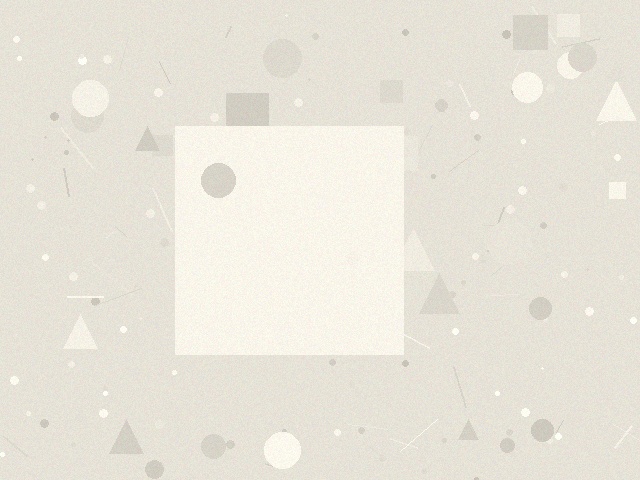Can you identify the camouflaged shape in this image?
The camouflaged shape is a square.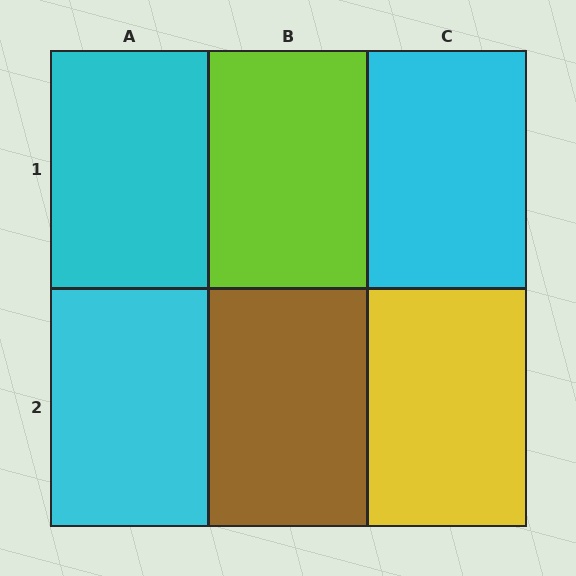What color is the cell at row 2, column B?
Brown.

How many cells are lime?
1 cell is lime.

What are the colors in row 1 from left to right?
Cyan, lime, cyan.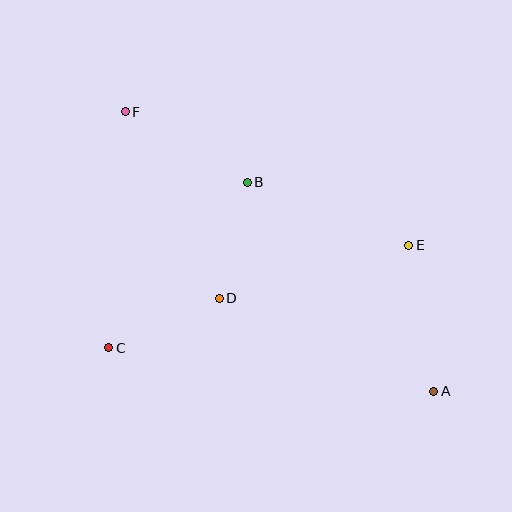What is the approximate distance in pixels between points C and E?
The distance between C and E is approximately 317 pixels.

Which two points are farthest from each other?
Points A and F are farthest from each other.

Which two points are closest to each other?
Points B and D are closest to each other.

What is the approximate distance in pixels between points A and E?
The distance between A and E is approximately 148 pixels.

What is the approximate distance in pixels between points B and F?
The distance between B and F is approximately 141 pixels.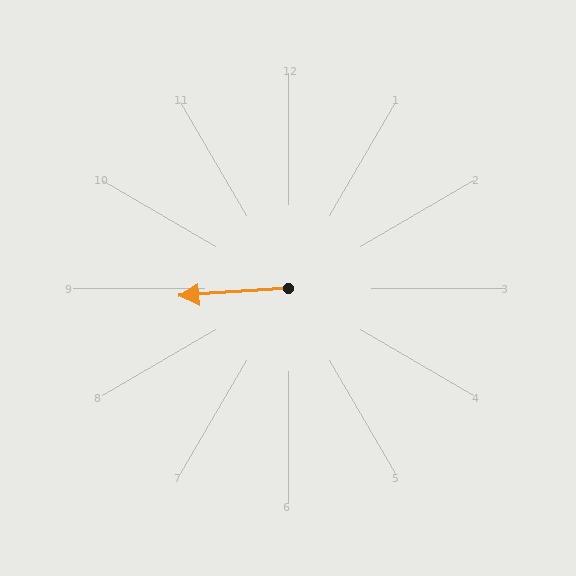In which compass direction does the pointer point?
West.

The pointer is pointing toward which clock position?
Roughly 9 o'clock.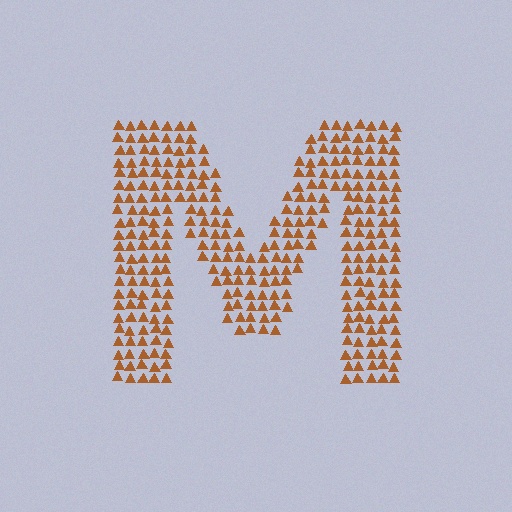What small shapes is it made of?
It is made of small triangles.